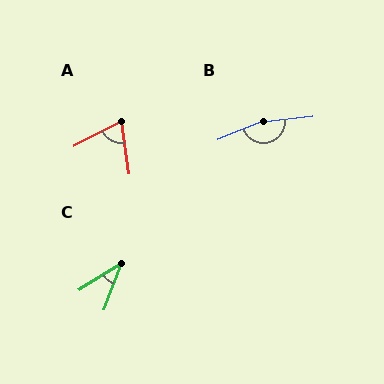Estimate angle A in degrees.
Approximately 71 degrees.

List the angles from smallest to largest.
C (37°), A (71°), B (164°).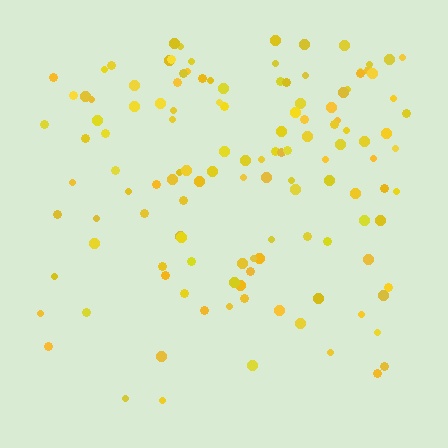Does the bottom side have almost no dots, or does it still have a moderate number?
Still a moderate number, just noticeably fewer than the top.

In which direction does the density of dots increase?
From bottom to top, with the top side densest.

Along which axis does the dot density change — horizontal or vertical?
Vertical.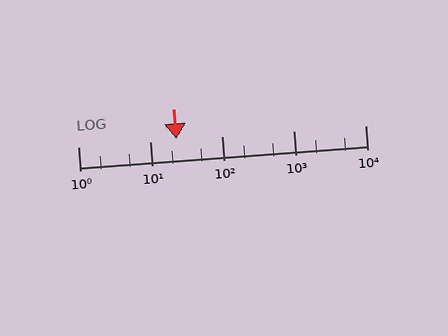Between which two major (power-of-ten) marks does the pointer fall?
The pointer is between 10 and 100.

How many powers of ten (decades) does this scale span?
The scale spans 4 decades, from 1 to 10000.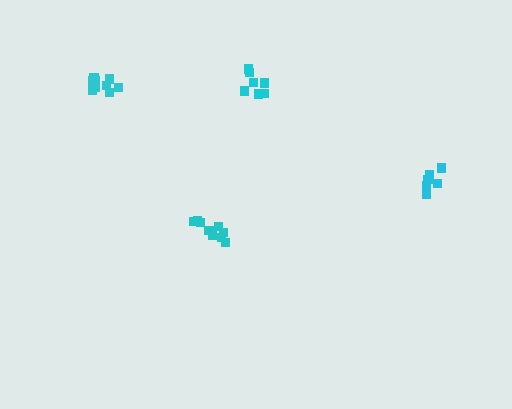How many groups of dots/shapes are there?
There are 4 groups.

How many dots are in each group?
Group 1: 10 dots, Group 2: 7 dots, Group 3: 6 dots, Group 4: 9 dots (32 total).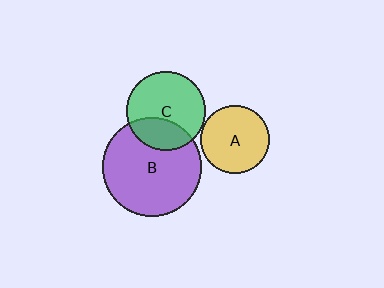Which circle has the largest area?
Circle B (purple).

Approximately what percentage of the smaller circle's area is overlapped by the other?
Approximately 30%.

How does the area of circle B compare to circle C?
Approximately 1.6 times.